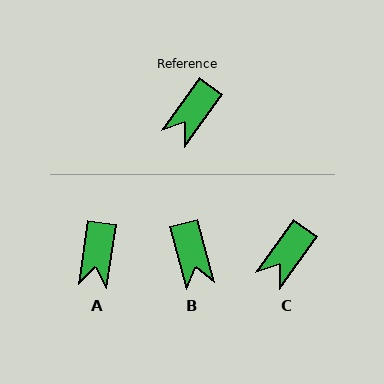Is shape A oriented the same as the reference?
No, it is off by about 27 degrees.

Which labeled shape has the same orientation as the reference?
C.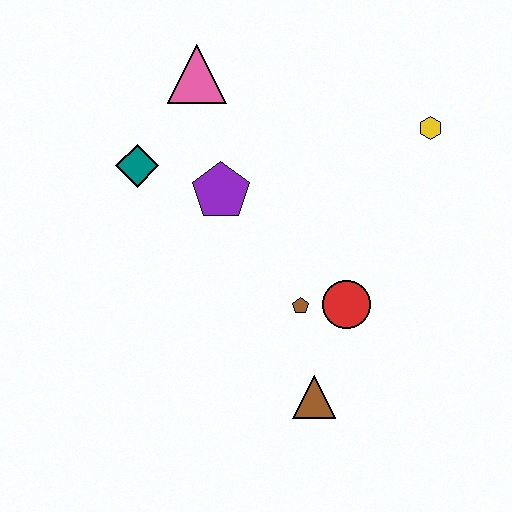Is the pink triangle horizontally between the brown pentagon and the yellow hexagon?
No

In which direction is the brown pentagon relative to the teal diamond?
The brown pentagon is to the right of the teal diamond.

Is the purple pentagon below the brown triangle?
No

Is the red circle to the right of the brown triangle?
Yes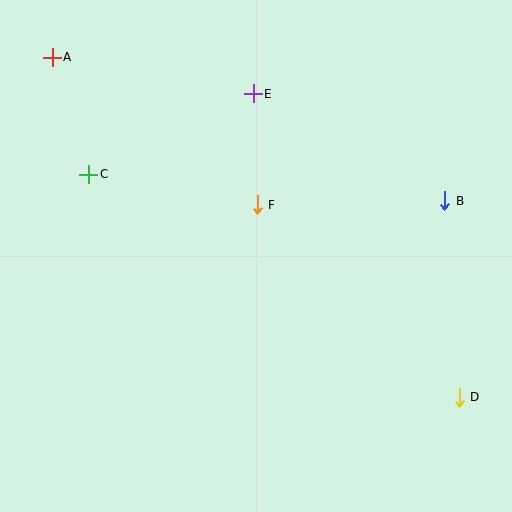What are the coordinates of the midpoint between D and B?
The midpoint between D and B is at (452, 299).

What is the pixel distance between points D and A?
The distance between D and A is 530 pixels.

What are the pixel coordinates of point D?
Point D is at (459, 397).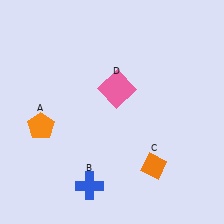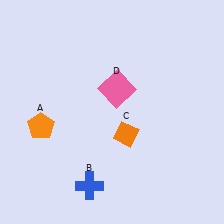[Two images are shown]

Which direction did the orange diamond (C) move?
The orange diamond (C) moved up.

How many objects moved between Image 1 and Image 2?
1 object moved between the two images.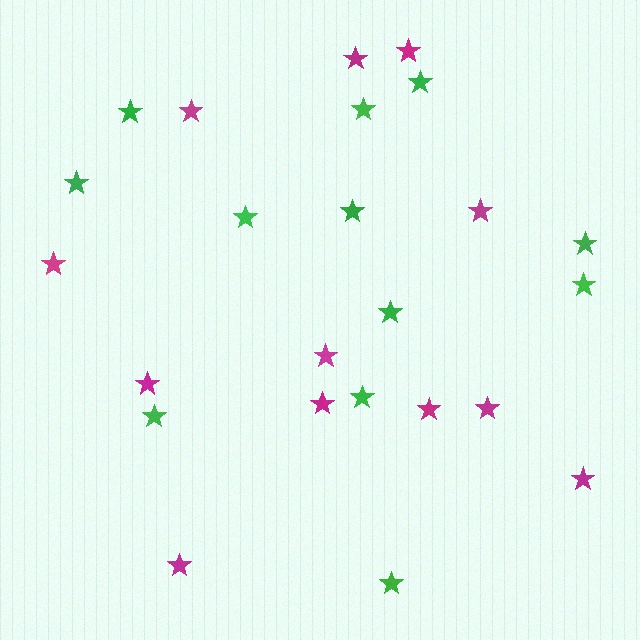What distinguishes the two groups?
There are 2 groups: one group of magenta stars (12) and one group of green stars (12).